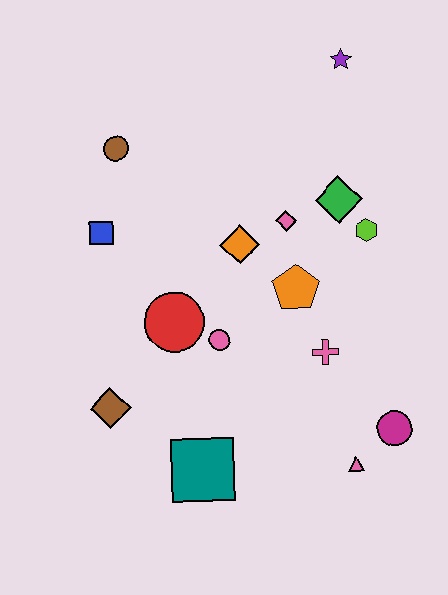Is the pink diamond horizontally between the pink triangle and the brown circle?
Yes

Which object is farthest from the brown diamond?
The purple star is farthest from the brown diamond.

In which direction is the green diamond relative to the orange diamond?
The green diamond is to the right of the orange diamond.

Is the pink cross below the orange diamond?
Yes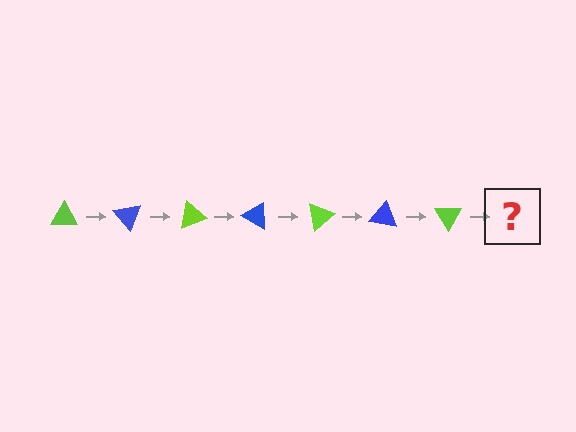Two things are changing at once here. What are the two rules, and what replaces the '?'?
The two rules are that it rotates 50 degrees each step and the color cycles through lime and blue. The '?' should be a blue triangle, rotated 350 degrees from the start.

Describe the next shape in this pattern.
It should be a blue triangle, rotated 350 degrees from the start.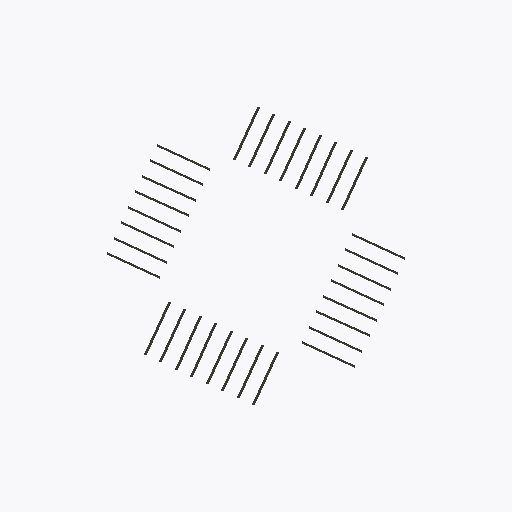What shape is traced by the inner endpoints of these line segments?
An illusory square — the line segments terminate on its edges but no continuous stroke is drawn.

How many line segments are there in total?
32 — 8 along each of the 4 edges.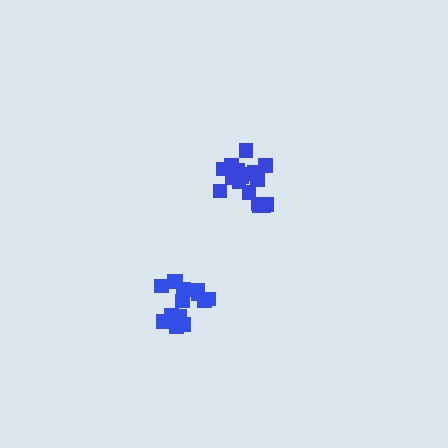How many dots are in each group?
Group 1: 17 dots, Group 2: 14 dots (31 total).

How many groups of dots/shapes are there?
There are 2 groups.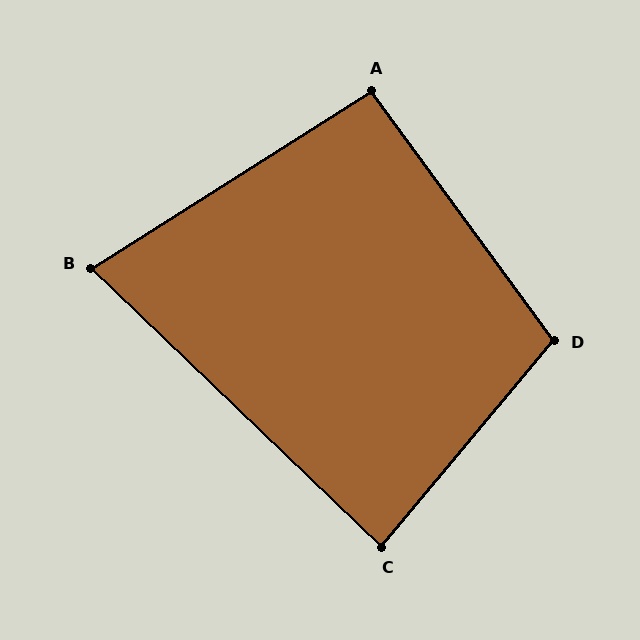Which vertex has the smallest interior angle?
B, at approximately 76 degrees.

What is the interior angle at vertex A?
Approximately 94 degrees (approximately right).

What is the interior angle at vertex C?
Approximately 86 degrees (approximately right).